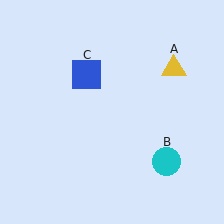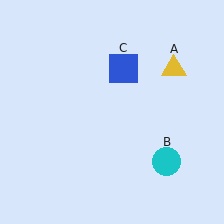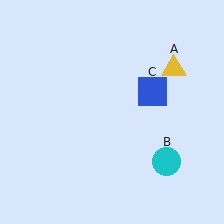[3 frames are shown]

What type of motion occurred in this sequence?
The blue square (object C) rotated clockwise around the center of the scene.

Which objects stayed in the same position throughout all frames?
Yellow triangle (object A) and cyan circle (object B) remained stationary.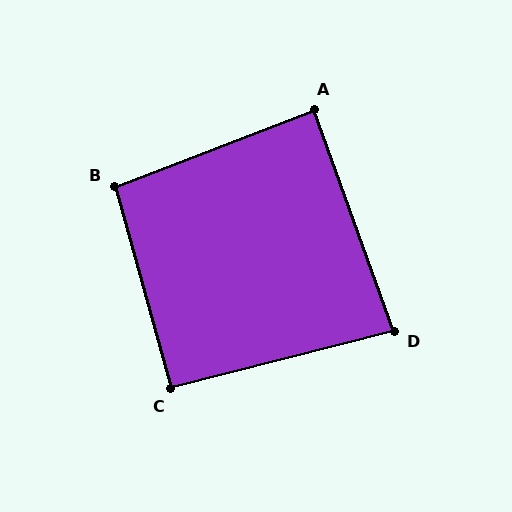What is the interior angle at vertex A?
Approximately 89 degrees (approximately right).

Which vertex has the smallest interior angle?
D, at approximately 84 degrees.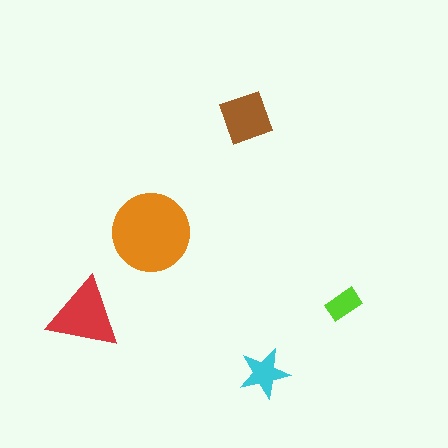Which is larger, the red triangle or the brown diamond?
The red triangle.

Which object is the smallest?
The lime rectangle.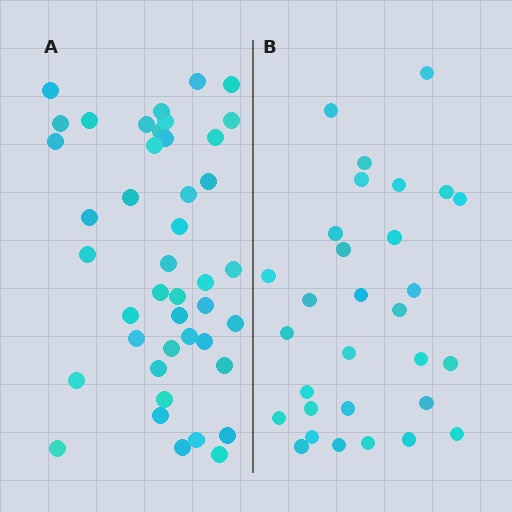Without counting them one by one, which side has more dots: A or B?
Region A (the left region) has more dots.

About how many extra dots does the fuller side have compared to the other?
Region A has approximately 15 more dots than region B.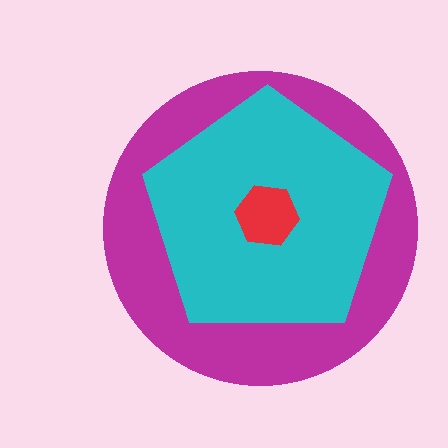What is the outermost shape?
The magenta circle.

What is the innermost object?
The red hexagon.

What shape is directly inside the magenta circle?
The cyan pentagon.